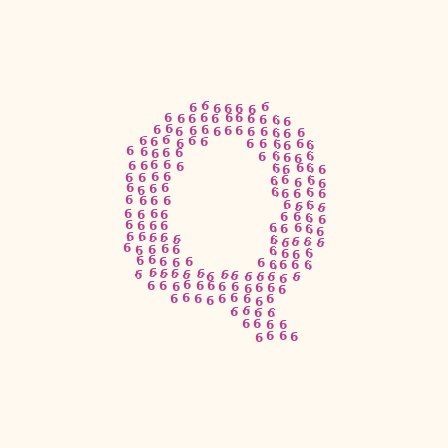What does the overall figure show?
The overall figure shows the letter Q.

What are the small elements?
The small elements are digit 6's.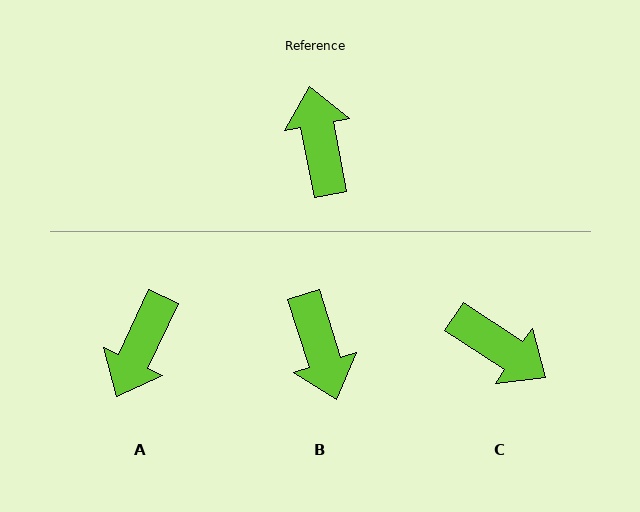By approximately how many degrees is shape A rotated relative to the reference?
Approximately 144 degrees counter-clockwise.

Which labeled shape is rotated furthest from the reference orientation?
B, about 174 degrees away.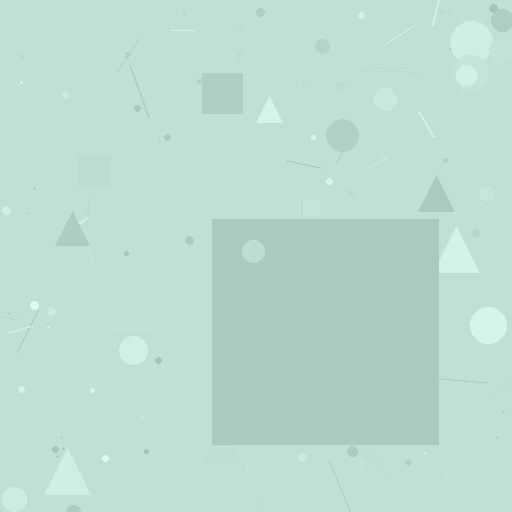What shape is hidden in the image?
A square is hidden in the image.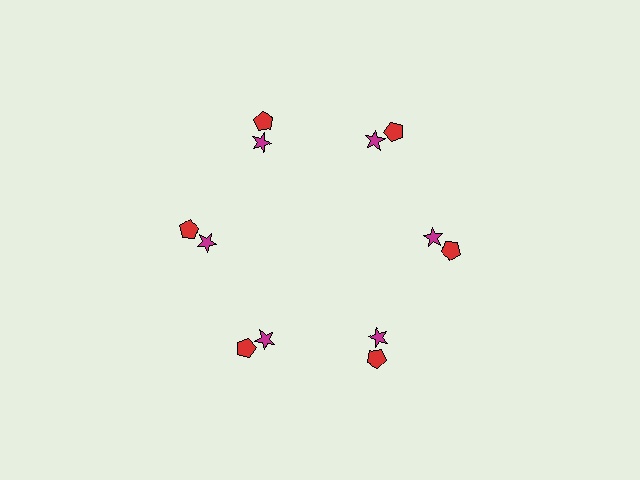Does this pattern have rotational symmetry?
Yes, this pattern has 6-fold rotational symmetry. It looks the same after rotating 60 degrees around the center.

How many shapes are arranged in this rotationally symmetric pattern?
There are 12 shapes, arranged in 6 groups of 2.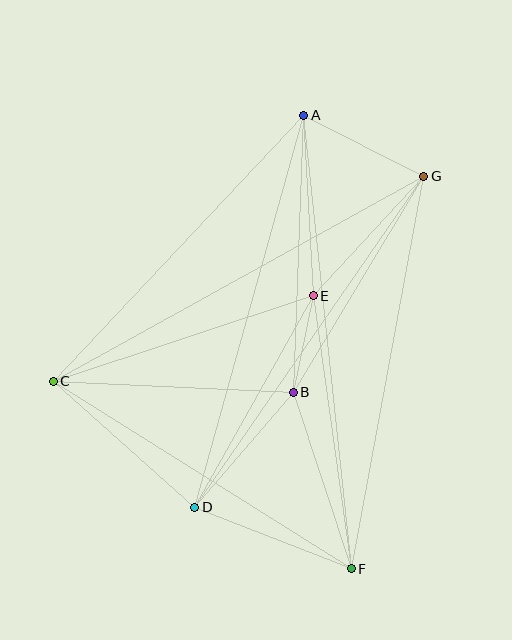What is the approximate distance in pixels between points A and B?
The distance between A and B is approximately 277 pixels.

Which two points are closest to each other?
Points B and E are closest to each other.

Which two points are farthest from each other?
Points A and F are farthest from each other.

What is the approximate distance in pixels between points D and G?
The distance between D and G is approximately 403 pixels.